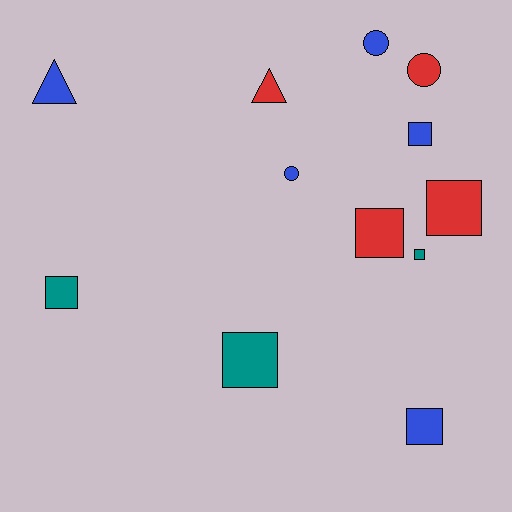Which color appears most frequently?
Blue, with 5 objects.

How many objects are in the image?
There are 12 objects.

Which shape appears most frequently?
Square, with 7 objects.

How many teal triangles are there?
There are no teal triangles.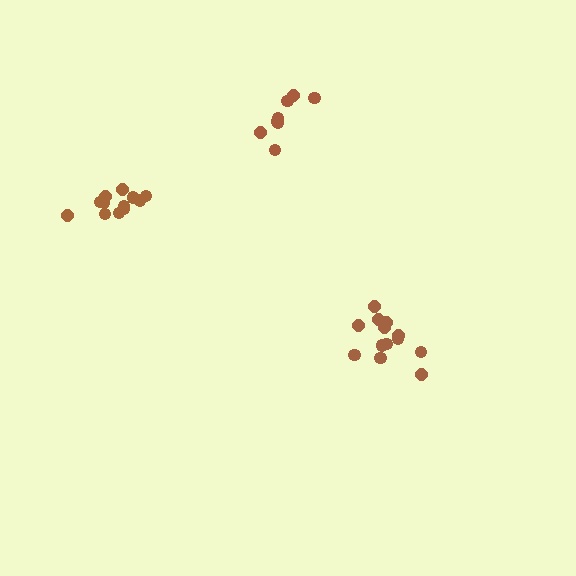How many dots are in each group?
Group 1: 12 dots, Group 2: 8 dots, Group 3: 13 dots (33 total).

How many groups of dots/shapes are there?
There are 3 groups.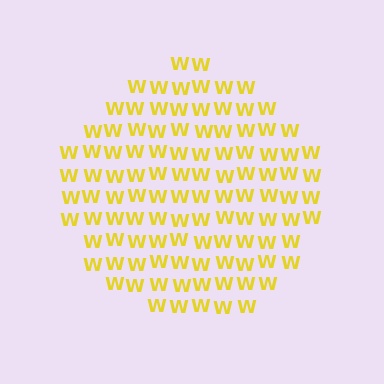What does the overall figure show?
The overall figure shows a circle.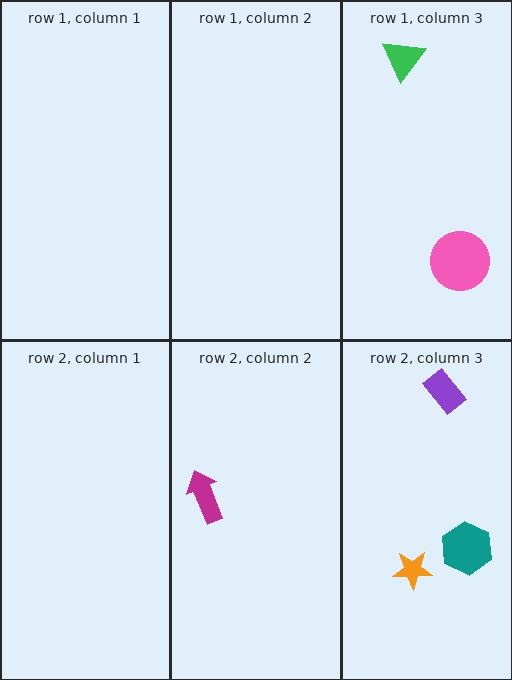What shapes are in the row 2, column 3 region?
The orange star, the teal hexagon, the purple rectangle.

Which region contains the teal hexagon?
The row 2, column 3 region.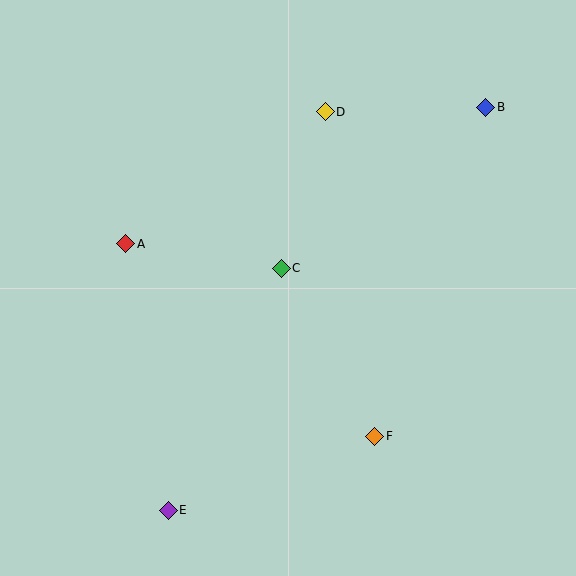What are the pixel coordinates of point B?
Point B is at (486, 107).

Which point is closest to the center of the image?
Point C at (281, 268) is closest to the center.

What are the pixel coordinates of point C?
Point C is at (281, 268).